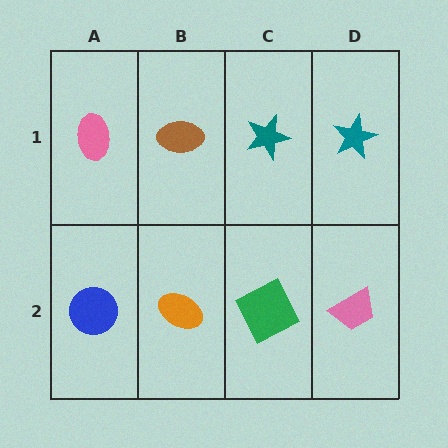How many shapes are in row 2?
4 shapes.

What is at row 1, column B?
A brown ellipse.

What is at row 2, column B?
An orange ellipse.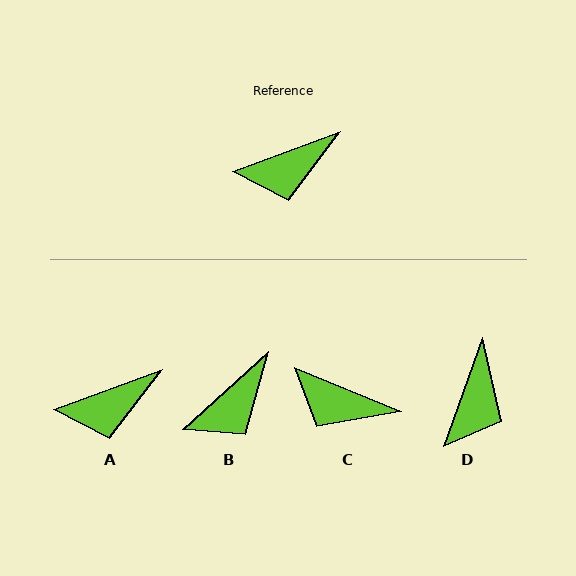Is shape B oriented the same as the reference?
No, it is off by about 22 degrees.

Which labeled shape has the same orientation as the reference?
A.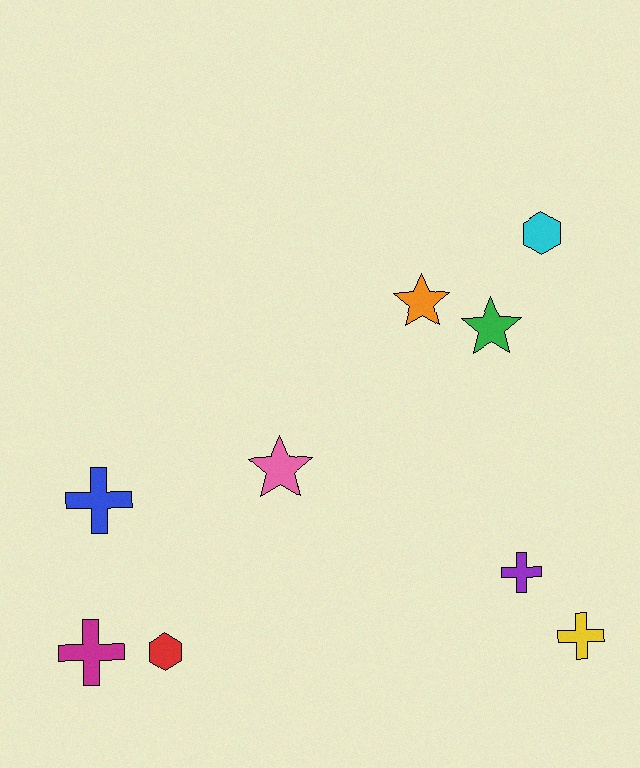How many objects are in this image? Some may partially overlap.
There are 9 objects.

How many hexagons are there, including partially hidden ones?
There are 2 hexagons.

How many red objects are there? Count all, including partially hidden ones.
There is 1 red object.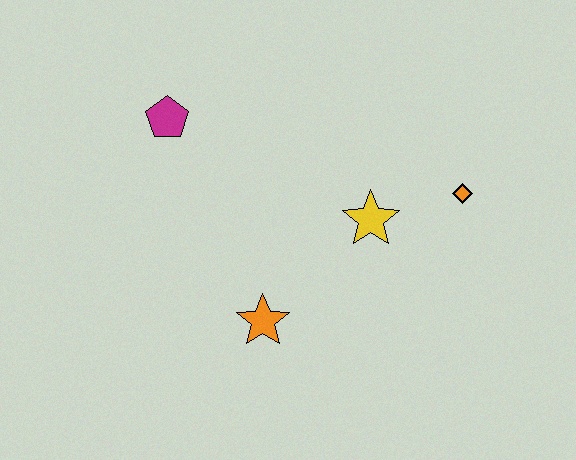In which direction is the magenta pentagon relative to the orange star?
The magenta pentagon is above the orange star.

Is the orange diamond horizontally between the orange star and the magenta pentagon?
No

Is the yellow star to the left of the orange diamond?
Yes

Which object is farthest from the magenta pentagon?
The orange diamond is farthest from the magenta pentagon.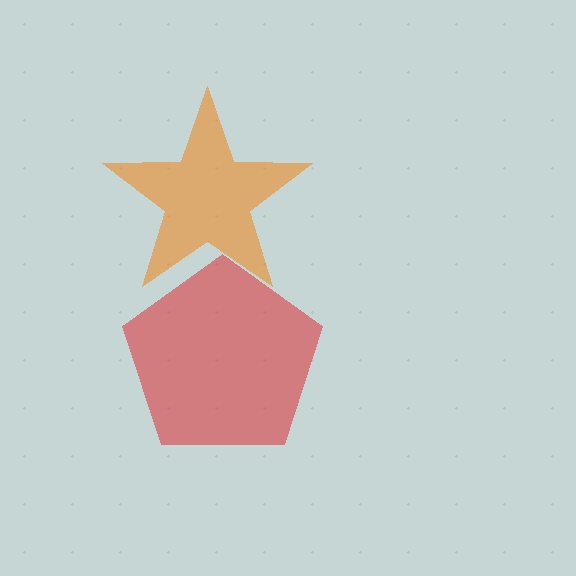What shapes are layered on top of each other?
The layered shapes are: an orange star, a red pentagon.